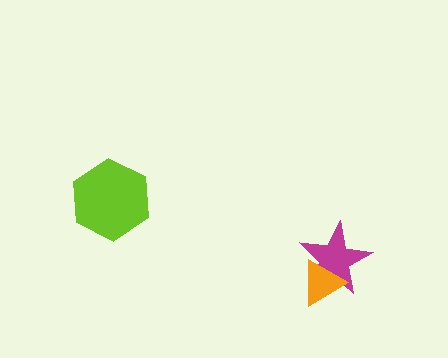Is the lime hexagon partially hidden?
No, no other shape covers it.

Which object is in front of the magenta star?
The orange triangle is in front of the magenta star.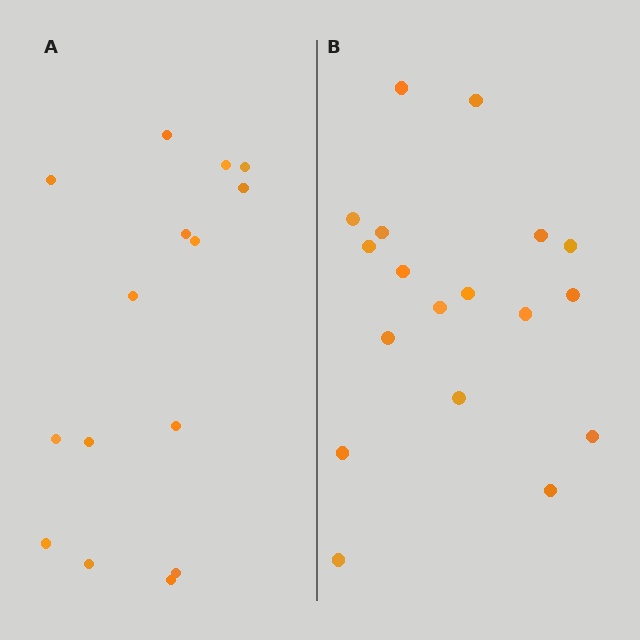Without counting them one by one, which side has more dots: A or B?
Region B (the right region) has more dots.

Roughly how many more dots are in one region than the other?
Region B has just a few more — roughly 2 or 3 more dots than region A.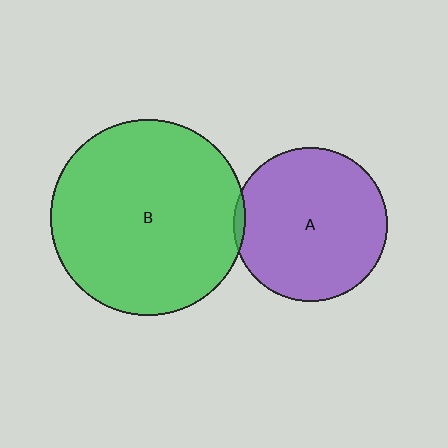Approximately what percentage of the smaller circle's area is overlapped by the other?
Approximately 5%.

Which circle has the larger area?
Circle B (green).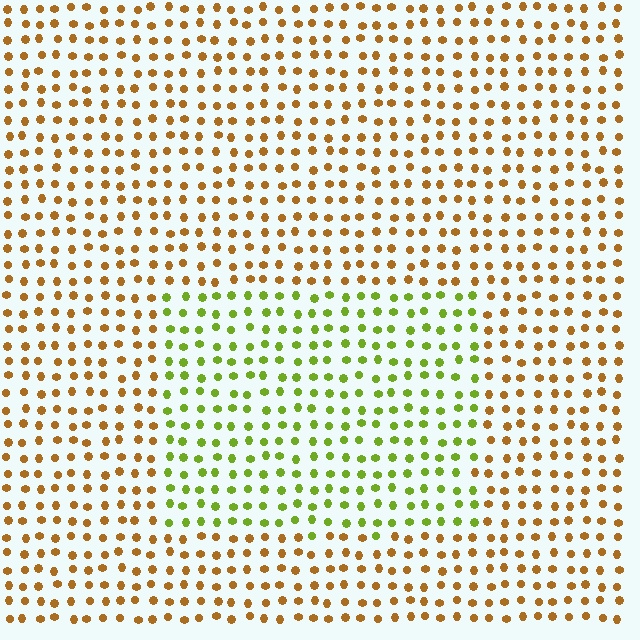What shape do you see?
I see a rectangle.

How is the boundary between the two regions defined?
The boundary is defined purely by a slight shift in hue (about 53 degrees). Spacing, size, and orientation are identical on both sides.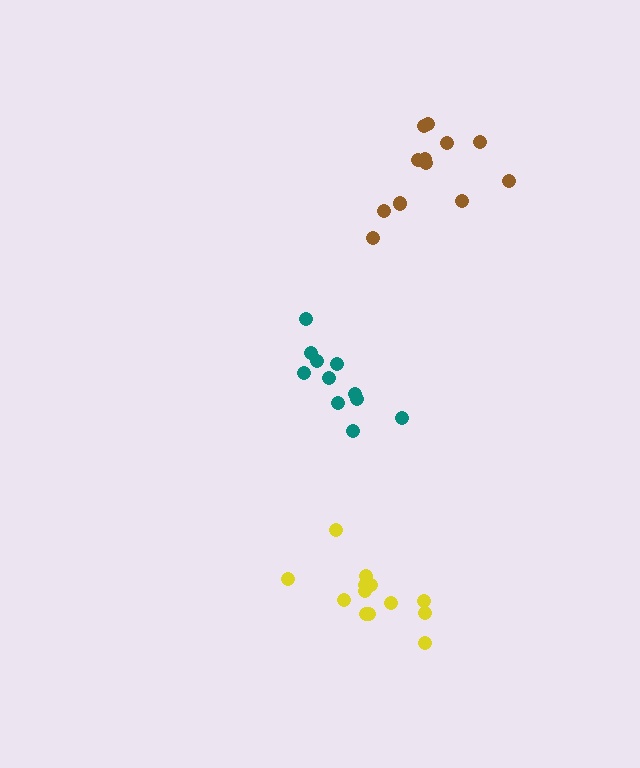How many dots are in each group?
Group 1: 12 dots, Group 2: 13 dots, Group 3: 11 dots (36 total).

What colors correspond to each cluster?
The clusters are colored: brown, yellow, teal.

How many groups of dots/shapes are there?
There are 3 groups.